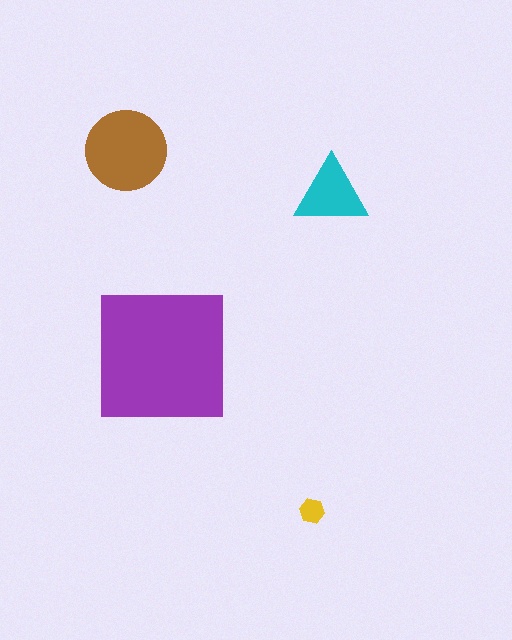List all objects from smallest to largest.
The yellow hexagon, the cyan triangle, the brown circle, the purple square.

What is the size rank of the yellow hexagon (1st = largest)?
4th.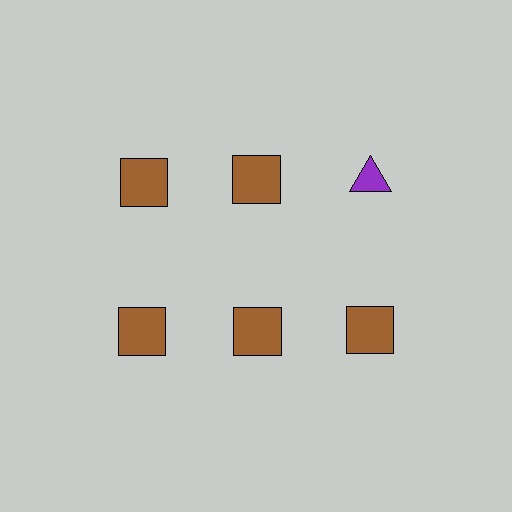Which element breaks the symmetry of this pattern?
The purple triangle in the top row, center column breaks the symmetry. All other shapes are brown squares.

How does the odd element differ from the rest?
It differs in both color (purple instead of brown) and shape (triangle instead of square).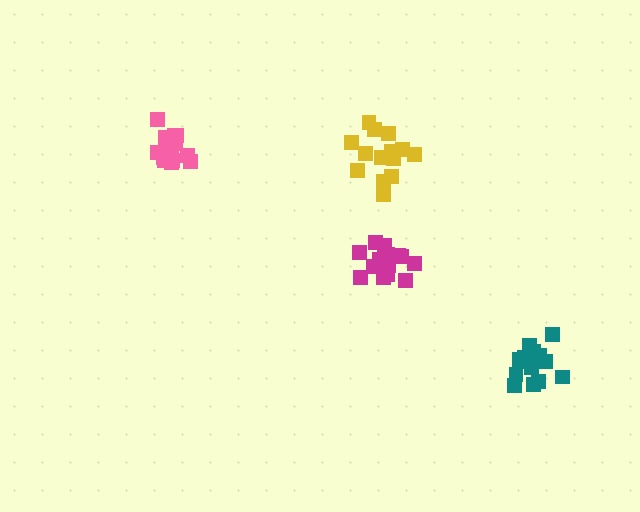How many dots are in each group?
Group 1: 14 dots, Group 2: 15 dots, Group 3: 15 dots, Group 4: 16 dots (60 total).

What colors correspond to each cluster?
The clusters are colored: pink, magenta, yellow, teal.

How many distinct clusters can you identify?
There are 4 distinct clusters.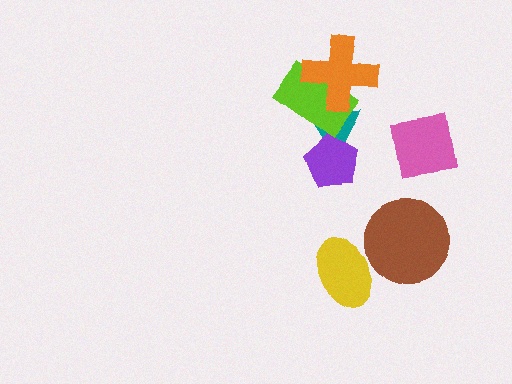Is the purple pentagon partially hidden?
No, no other shape covers it.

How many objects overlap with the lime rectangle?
2 objects overlap with the lime rectangle.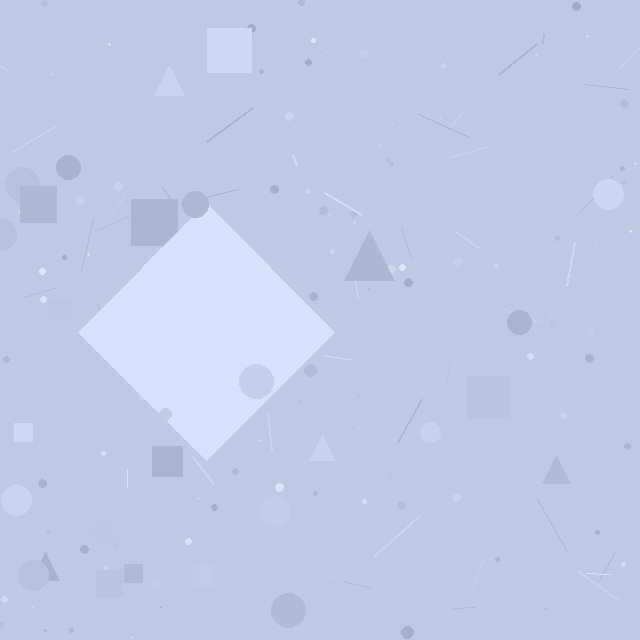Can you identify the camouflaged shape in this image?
The camouflaged shape is a diamond.